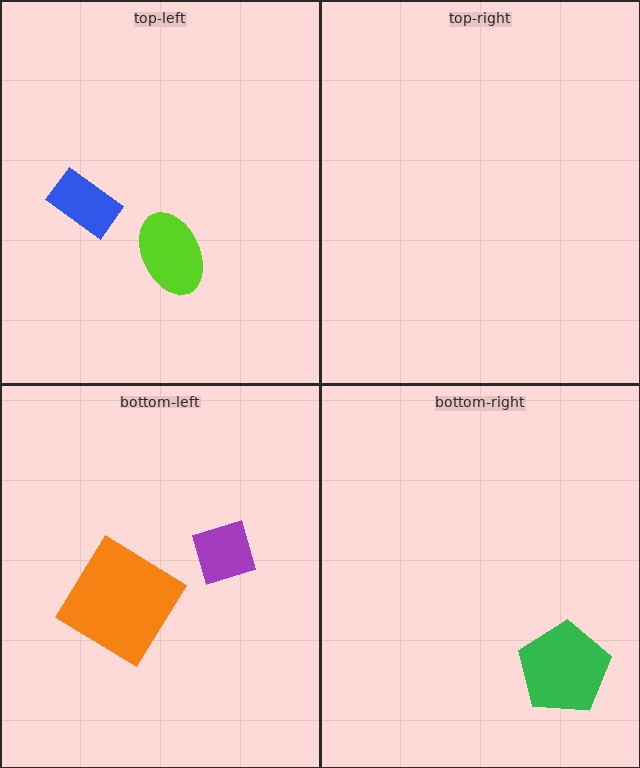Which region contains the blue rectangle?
The top-left region.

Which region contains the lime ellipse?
The top-left region.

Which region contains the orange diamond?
The bottom-left region.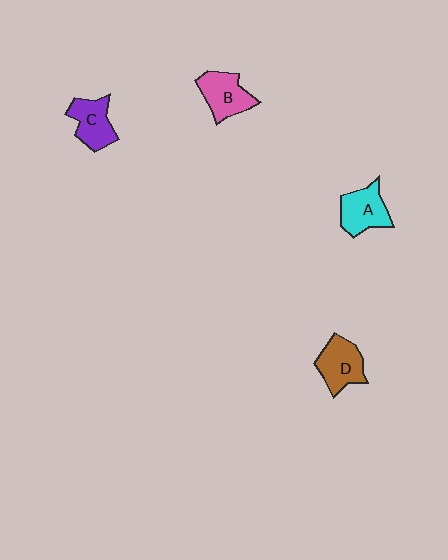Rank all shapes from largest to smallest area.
From largest to smallest: D (brown), A (cyan), B (pink), C (purple).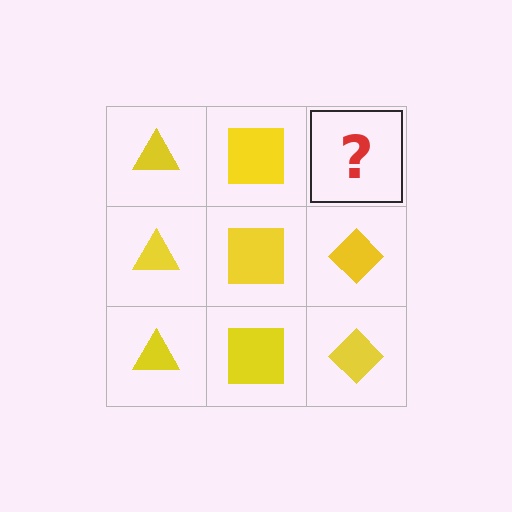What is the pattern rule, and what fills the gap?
The rule is that each column has a consistent shape. The gap should be filled with a yellow diamond.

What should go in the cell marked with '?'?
The missing cell should contain a yellow diamond.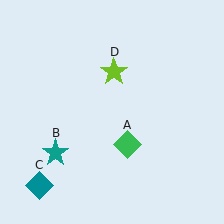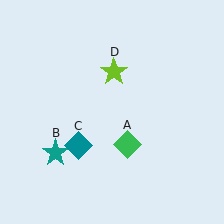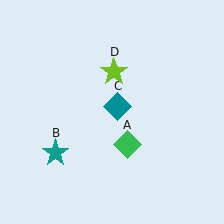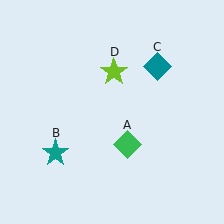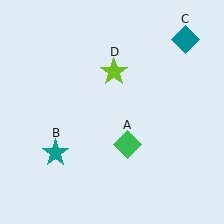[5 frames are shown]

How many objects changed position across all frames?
1 object changed position: teal diamond (object C).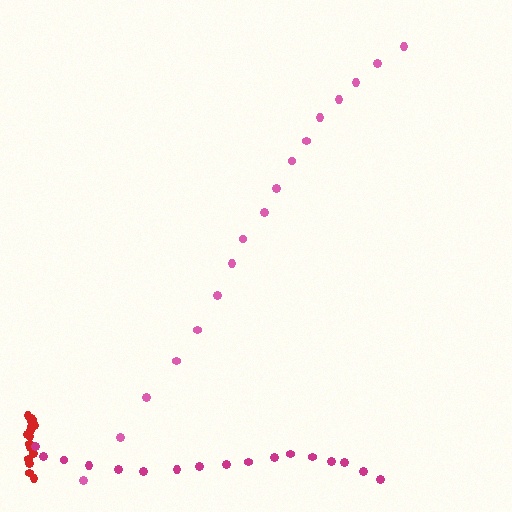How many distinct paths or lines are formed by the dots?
There are 3 distinct paths.